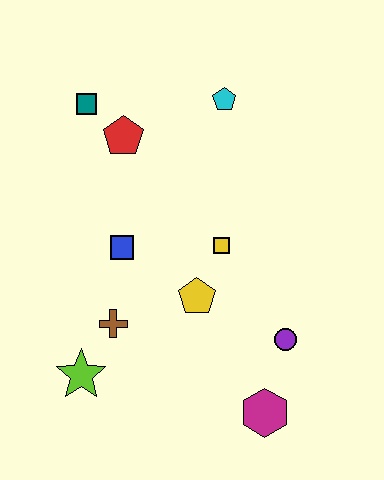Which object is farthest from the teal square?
The magenta hexagon is farthest from the teal square.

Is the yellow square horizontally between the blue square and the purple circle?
Yes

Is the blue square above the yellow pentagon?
Yes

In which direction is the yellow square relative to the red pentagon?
The yellow square is below the red pentagon.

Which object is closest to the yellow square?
The yellow pentagon is closest to the yellow square.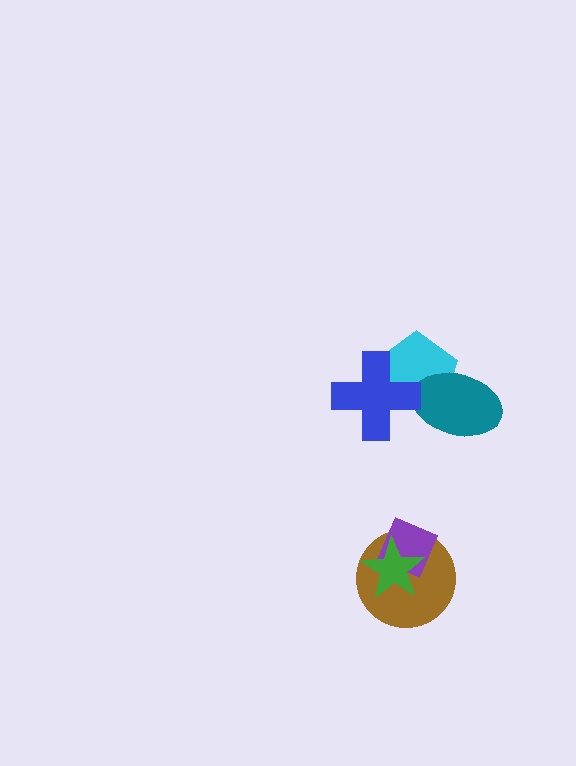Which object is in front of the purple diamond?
The green star is in front of the purple diamond.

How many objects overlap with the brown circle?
2 objects overlap with the brown circle.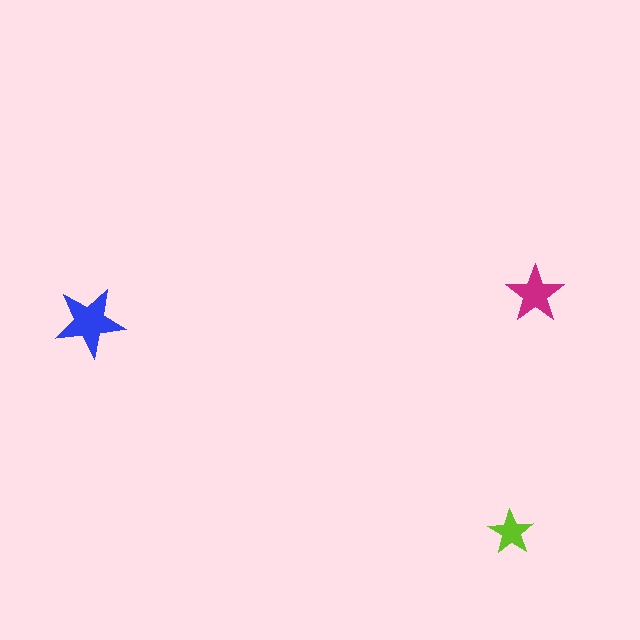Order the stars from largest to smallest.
the blue one, the magenta one, the lime one.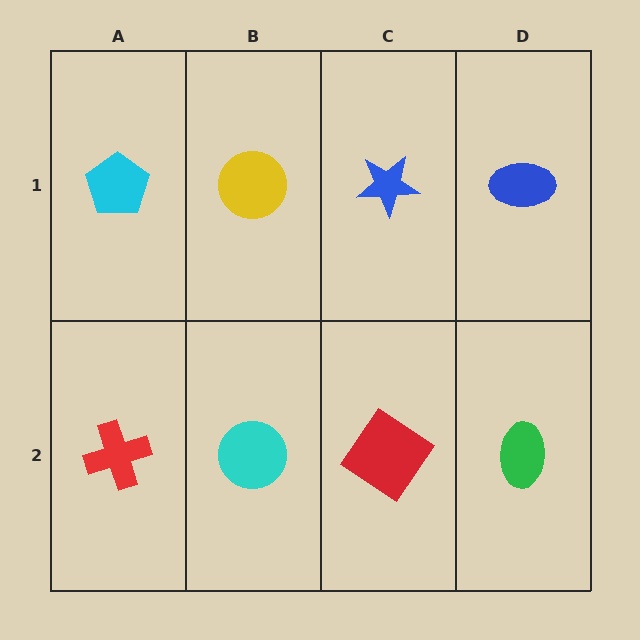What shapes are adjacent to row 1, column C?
A red diamond (row 2, column C), a yellow circle (row 1, column B), a blue ellipse (row 1, column D).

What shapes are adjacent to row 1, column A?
A red cross (row 2, column A), a yellow circle (row 1, column B).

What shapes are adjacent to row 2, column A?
A cyan pentagon (row 1, column A), a cyan circle (row 2, column B).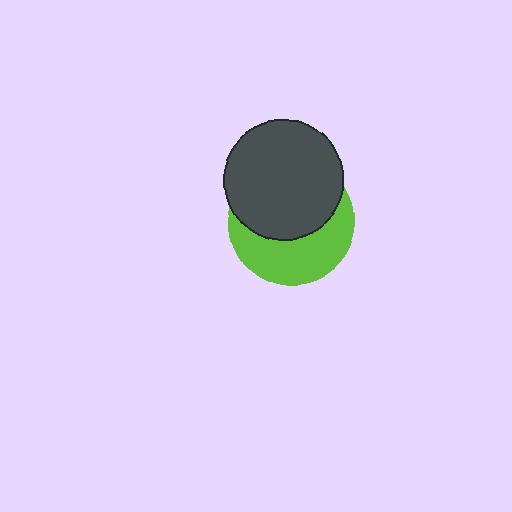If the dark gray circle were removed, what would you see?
You would see the complete lime circle.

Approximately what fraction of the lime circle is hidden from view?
Roughly 54% of the lime circle is hidden behind the dark gray circle.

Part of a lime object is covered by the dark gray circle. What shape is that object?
It is a circle.